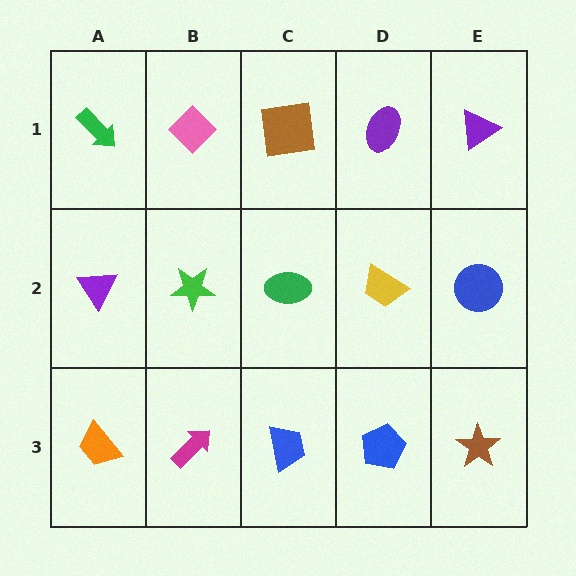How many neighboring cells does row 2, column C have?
4.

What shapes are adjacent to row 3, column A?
A purple triangle (row 2, column A), a magenta arrow (row 3, column B).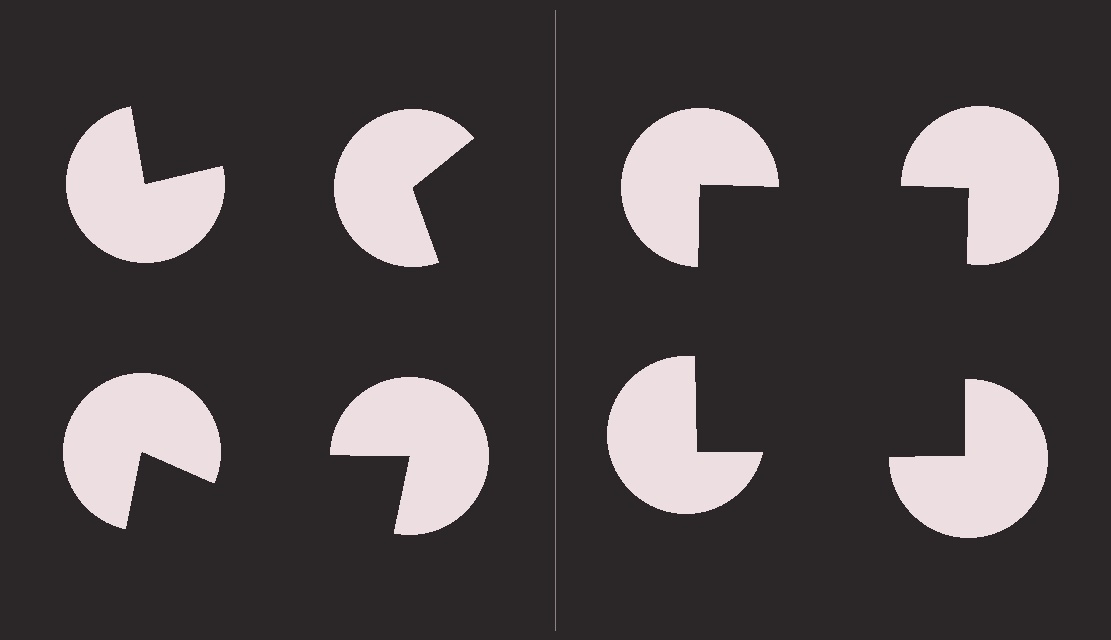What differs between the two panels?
The pac-man discs are positioned identically on both sides; only the wedge orientations differ. On the right they align to a square; on the left they are misaligned.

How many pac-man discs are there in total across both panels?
8 — 4 on each side.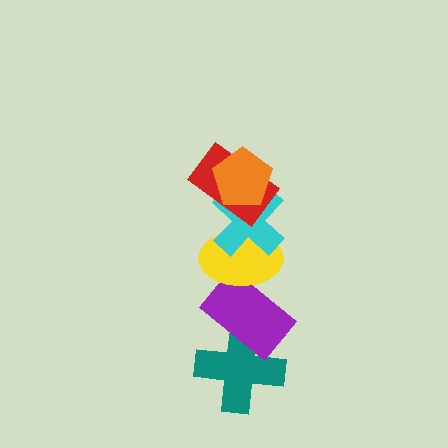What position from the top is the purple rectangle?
The purple rectangle is 5th from the top.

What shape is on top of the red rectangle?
The orange pentagon is on top of the red rectangle.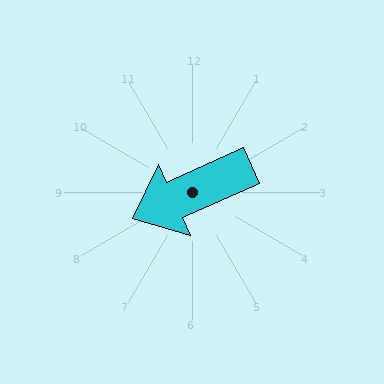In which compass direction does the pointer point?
Southwest.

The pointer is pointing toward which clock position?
Roughly 8 o'clock.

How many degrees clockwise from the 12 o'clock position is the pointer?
Approximately 246 degrees.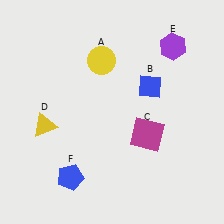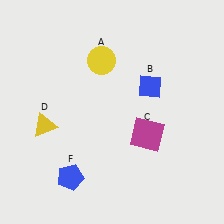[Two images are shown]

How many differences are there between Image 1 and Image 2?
There is 1 difference between the two images.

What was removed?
The purple hexagon (E) was removed in Image 2.